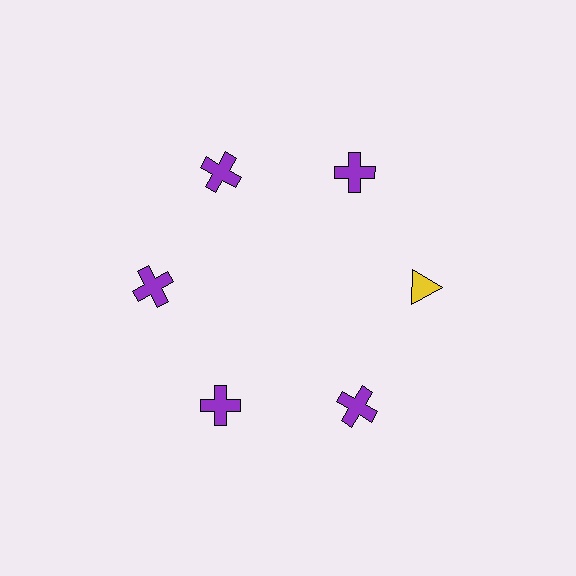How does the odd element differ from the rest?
It differs in both color (yellow instead of purple) and shape (triangle instead of cross).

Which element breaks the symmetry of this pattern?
The yellow triangle at roughly the 3 o'clock position breaks the symmetry. All other shapes are purple crosses.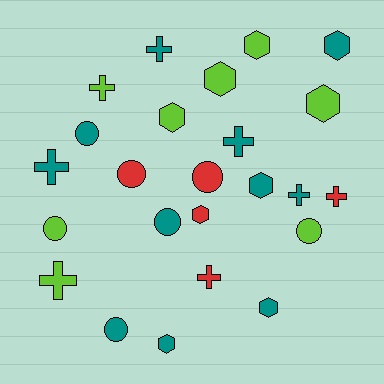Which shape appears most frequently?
Hexagon, with 9 objects.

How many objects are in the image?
There are 24 objects.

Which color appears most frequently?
Teal, with 11 objects.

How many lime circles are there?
There are 2 lime circles.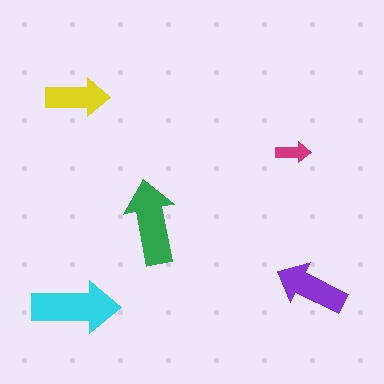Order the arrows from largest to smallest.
the cyan one, the green one, the purple one, the yellow one, the magenta one.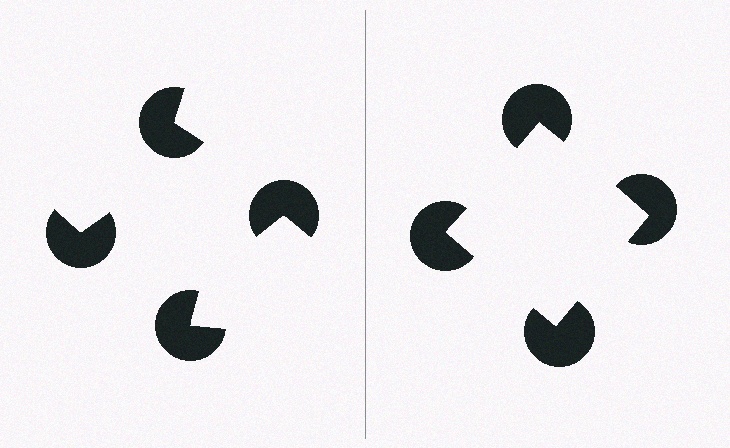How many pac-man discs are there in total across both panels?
8 — 4 on each side.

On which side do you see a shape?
An illusory square appears on the right side. On the left side the wedge cuts are rotated, so no coherent shape forms.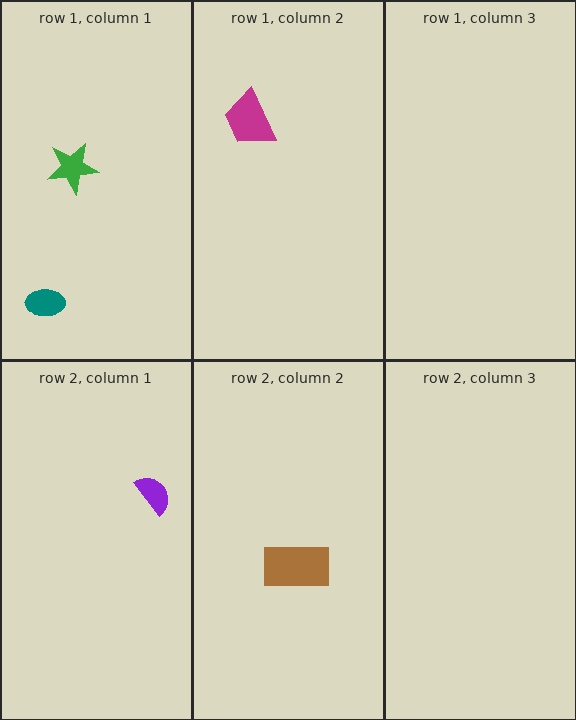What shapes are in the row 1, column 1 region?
The green star, the teal ellipse.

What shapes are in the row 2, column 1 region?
The purple semicircle.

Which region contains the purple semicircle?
The row 2, column 1 region.